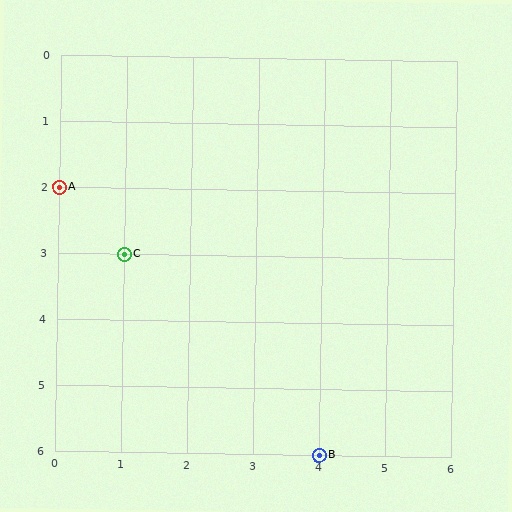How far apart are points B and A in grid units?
Points B and A are 4 columns and 4 rows apart (about 5.7 grid units diagonally).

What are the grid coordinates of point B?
Point B is at grid coordinates (4, 6).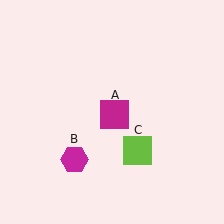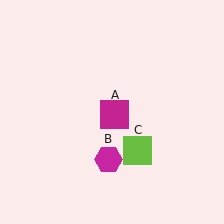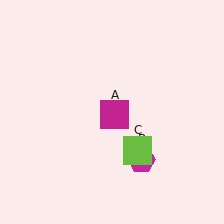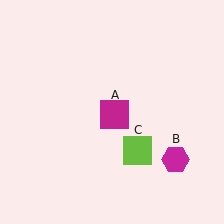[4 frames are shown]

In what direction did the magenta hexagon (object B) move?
The magenta hexagon (object B) moved right.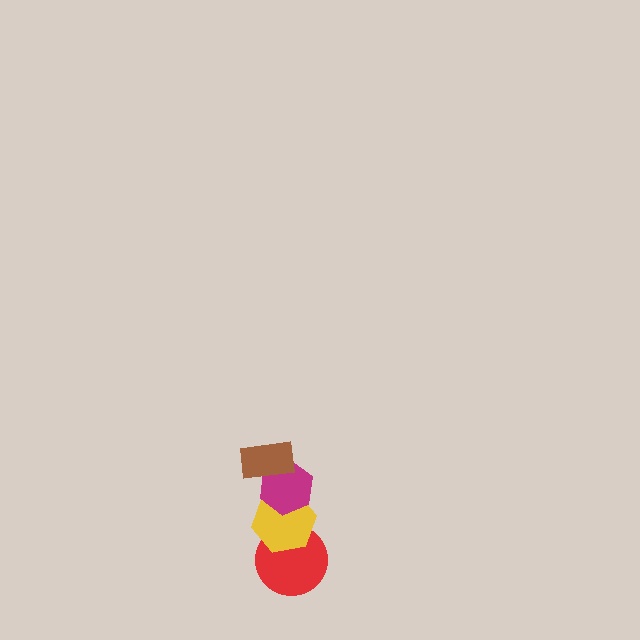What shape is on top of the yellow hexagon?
The magenta hexagon is on top of the yellow hexagon.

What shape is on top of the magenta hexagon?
The brown rectangle is on top of the magenta hexagon.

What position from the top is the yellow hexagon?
The yellow hexagon is 3rd from the top.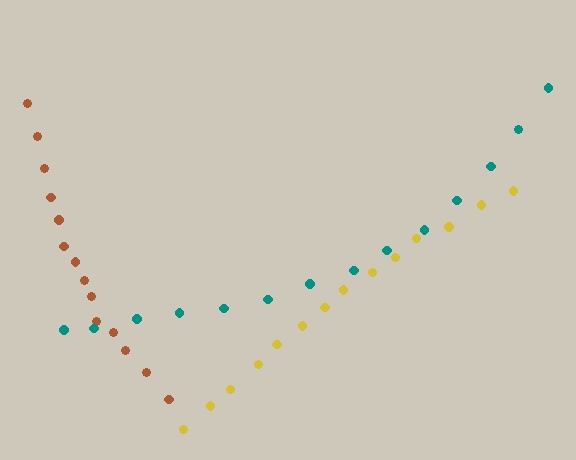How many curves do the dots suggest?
There are 3 distinct paths.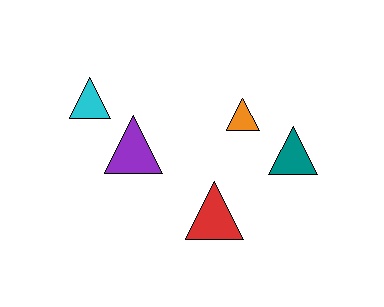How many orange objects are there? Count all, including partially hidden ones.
There is 1 orange object.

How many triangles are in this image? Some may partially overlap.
There are 5 triangles.